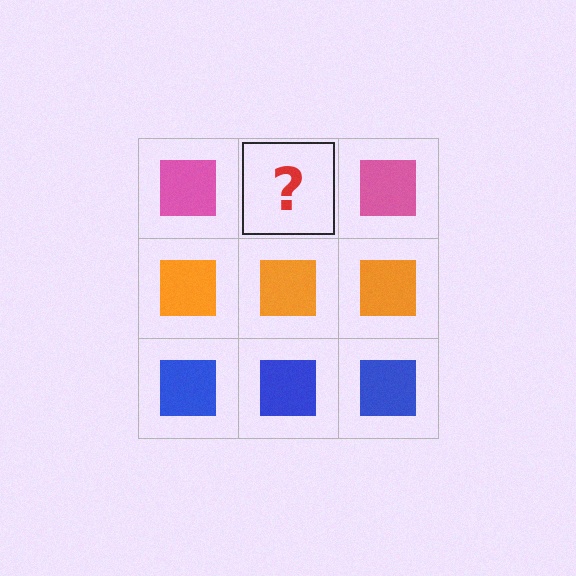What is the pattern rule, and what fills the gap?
The rule is that each row has a consistent color. The gap should be filled with a pink square.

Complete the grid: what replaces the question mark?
The question mark should be replaced with a pink square.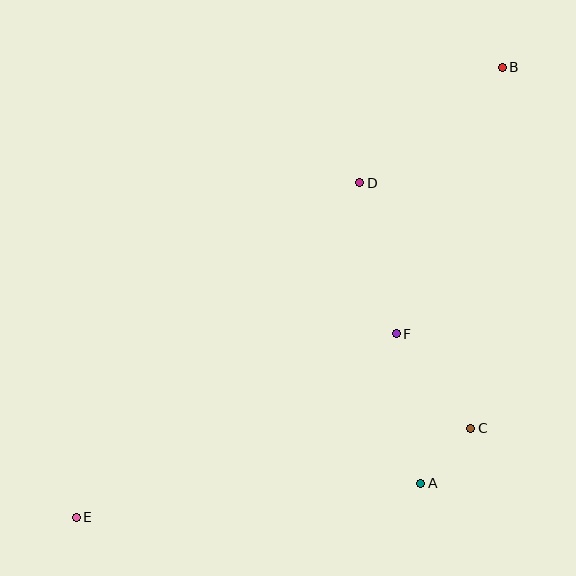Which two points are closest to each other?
Points A and C are closest to each other.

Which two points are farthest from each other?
Points B and E are farthest from each other.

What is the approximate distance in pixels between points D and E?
The distance between D and E is approximately 439 pixels.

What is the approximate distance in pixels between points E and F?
The distance between E and F is approximately 369 pixels.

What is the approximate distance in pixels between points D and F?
The distance between D and F is approximately 155 pixels.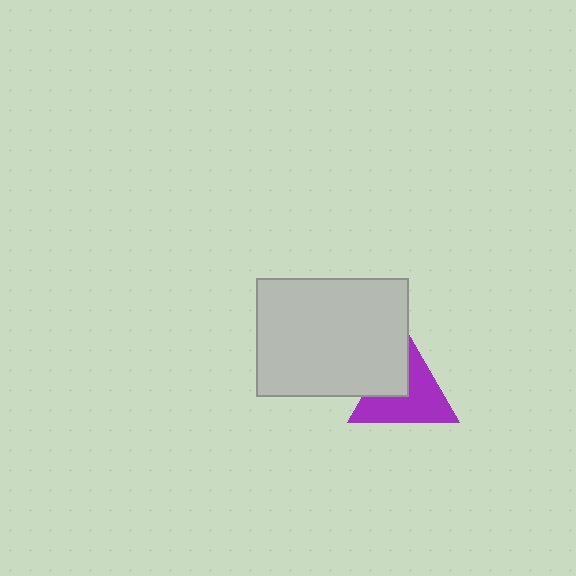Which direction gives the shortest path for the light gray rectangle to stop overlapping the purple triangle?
Moving toward the upper-left gives the shortest separation.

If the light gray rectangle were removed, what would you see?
You would see the complete purple triangle.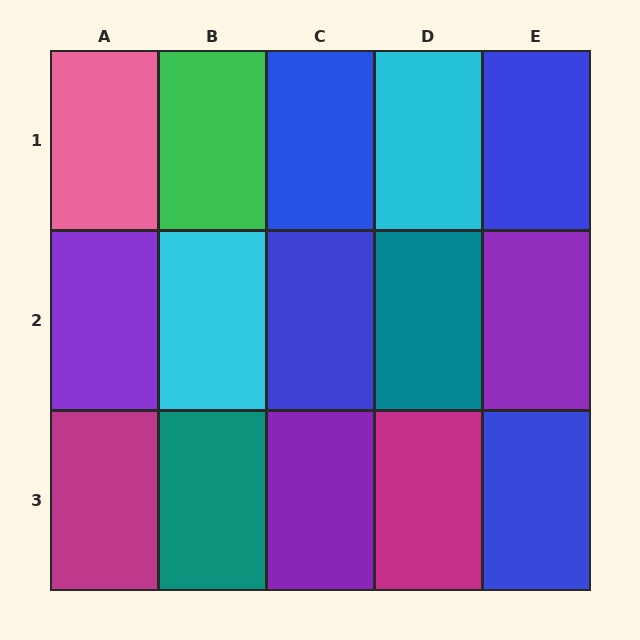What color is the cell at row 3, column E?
Blue.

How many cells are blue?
4 cells are blue.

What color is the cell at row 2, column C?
Blue.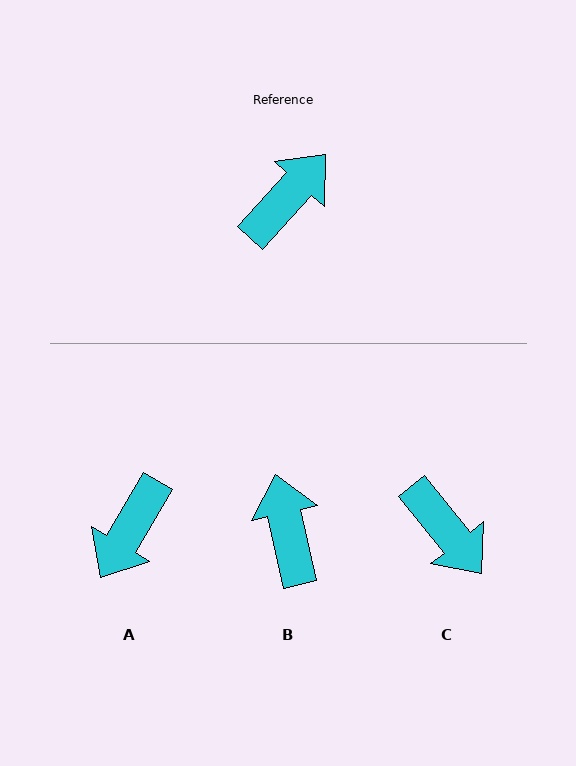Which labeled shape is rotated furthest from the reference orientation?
A, about 169 degrees away.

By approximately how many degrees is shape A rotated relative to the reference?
Approximately 169 degrees clockwise.